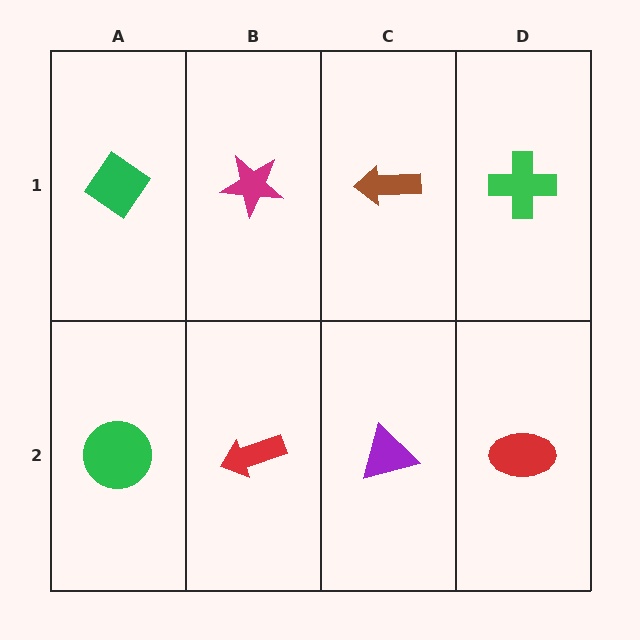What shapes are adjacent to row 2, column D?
A green cross (row 1, column D), a purple triangle (row 2, column C).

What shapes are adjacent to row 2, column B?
A magenta star (row 1, column B), a green circle (row 2, column A), a purple triangle (row 2, column C).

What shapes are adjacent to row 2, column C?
A brown arrow (row 1, column C), a red arrow (row 2, column B), a red ellipse (row 2, column D).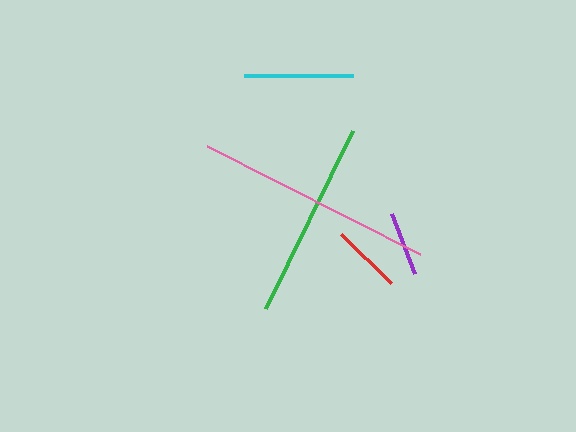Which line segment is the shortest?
The purple line is the shortest at approximately 64 pixels.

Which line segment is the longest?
The pink line is the longest at approximately 238 pixels.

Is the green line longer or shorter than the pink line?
The pink line is longer than the green line.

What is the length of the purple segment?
The purple segment is approximately 64 pixels long.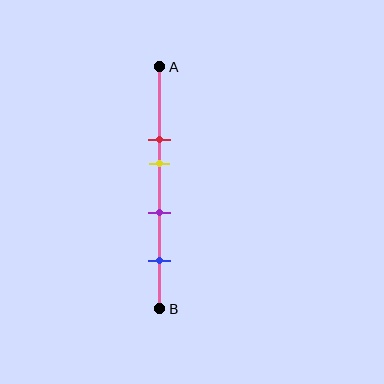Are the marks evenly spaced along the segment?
No, the marks are not evenly spaced.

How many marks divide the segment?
There are 4 marks dividing the segment.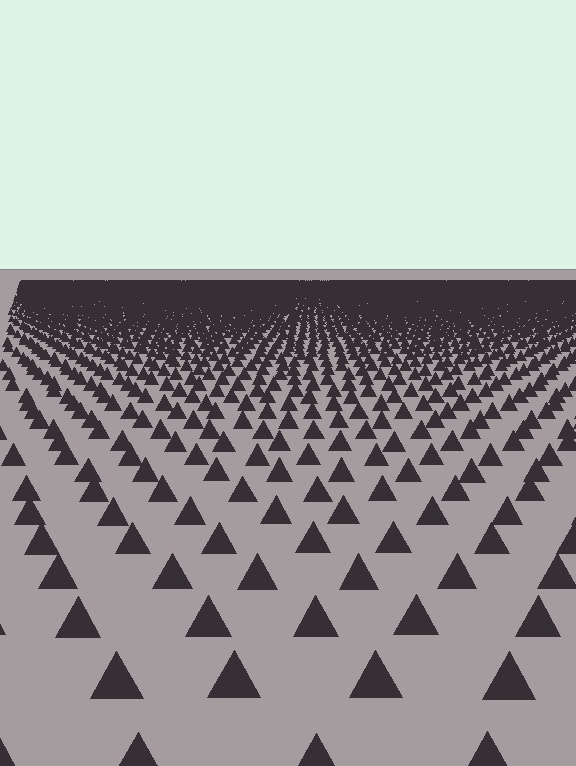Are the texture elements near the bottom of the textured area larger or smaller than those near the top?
Larger. Near the bottom, elements are closer to the viewer and appear at a bigger on-screen size.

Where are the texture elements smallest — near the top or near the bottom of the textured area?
Near the top.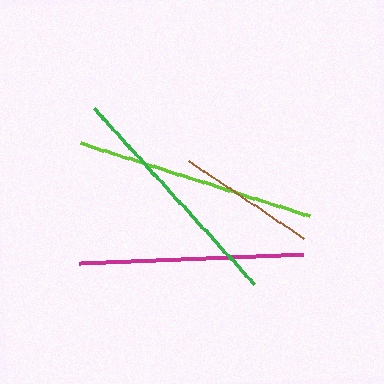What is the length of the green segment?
The green segment is approximately 238 pixels long.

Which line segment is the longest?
The lime line is the longest at approximately 240 pixels.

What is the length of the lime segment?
The lime segment is approximately 240 pixels long.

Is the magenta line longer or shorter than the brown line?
The magenta line is longer than the brown line.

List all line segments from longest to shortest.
From longest to shortest: lime, green, magenta, brown.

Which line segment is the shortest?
The brown line is the shortest at approximately 139 pixels.